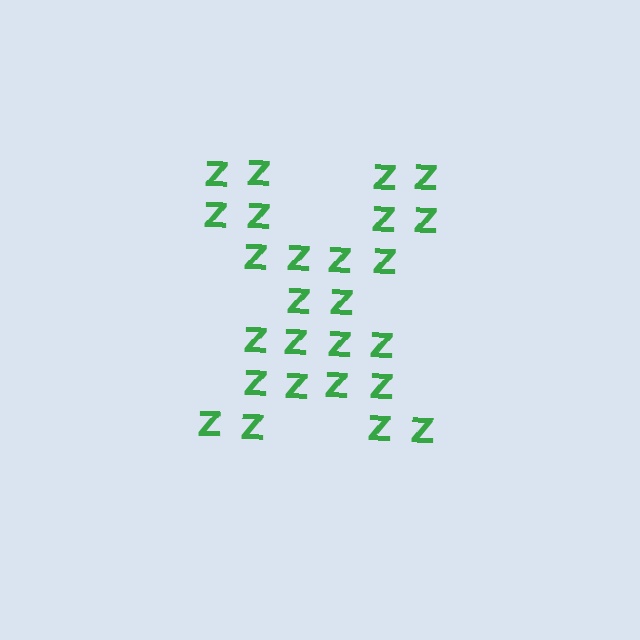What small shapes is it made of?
It is made of small letter Z's.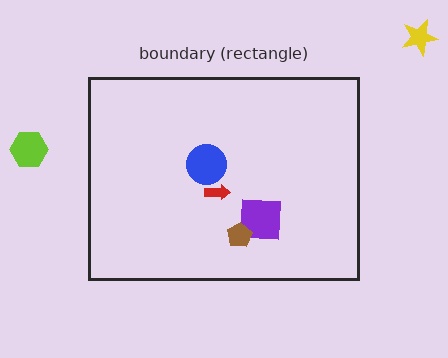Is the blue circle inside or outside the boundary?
Inside.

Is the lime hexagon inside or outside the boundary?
Outside.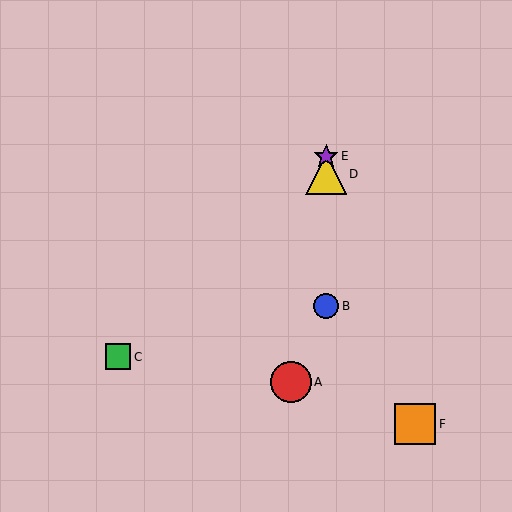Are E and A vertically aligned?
No, E is at x≈326 and A is at x≈291.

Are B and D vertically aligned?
Yes, both are at x≈326.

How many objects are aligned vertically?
3 objects (B, D, E) are aligned vertically.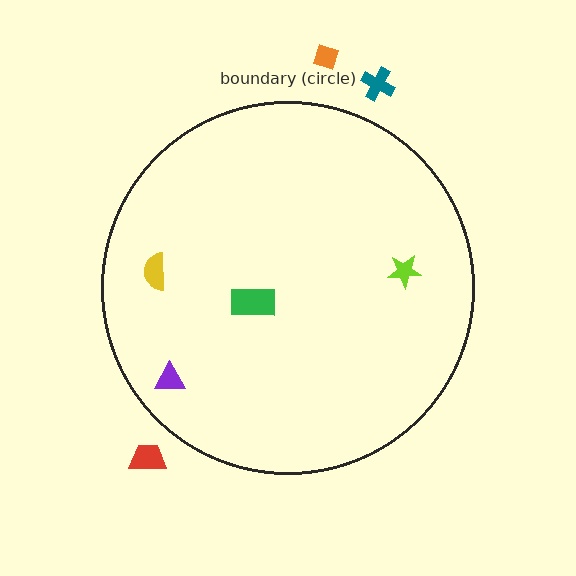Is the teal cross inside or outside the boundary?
Outside.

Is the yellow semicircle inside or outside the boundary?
Inside.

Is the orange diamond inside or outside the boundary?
Outside.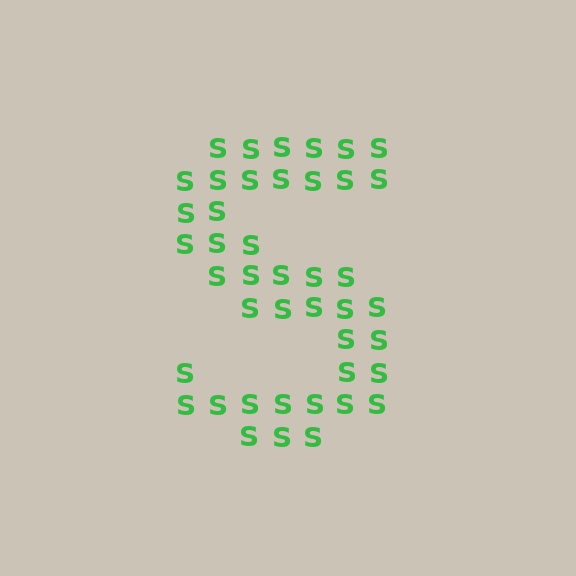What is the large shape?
The large shape is the letter S.